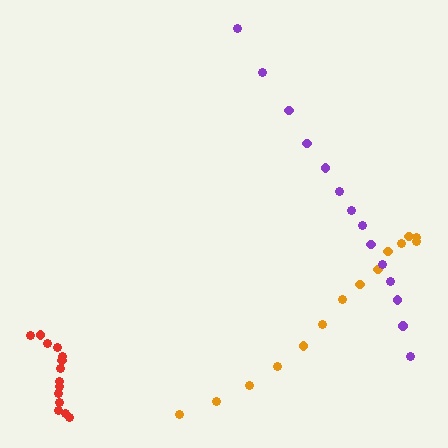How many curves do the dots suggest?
There are 3 distinct paths.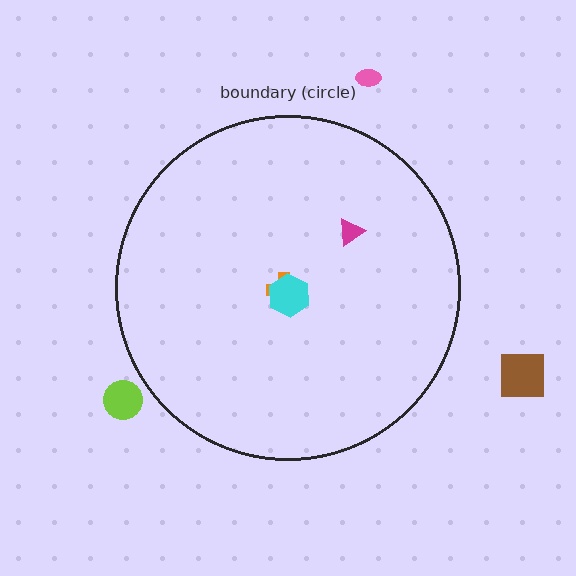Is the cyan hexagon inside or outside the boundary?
Inside.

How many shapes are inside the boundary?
3 inside, 3 outside.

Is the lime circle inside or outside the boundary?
Outside.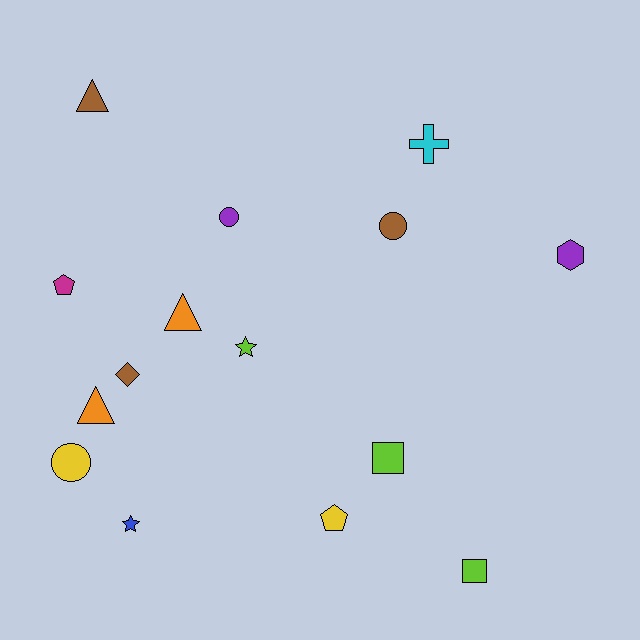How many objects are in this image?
There are 15 objects.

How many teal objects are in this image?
There are no teal objects.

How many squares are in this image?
There are 2 squares.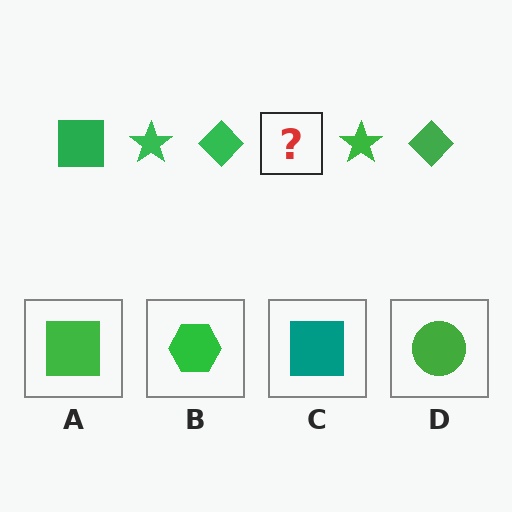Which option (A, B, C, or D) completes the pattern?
A.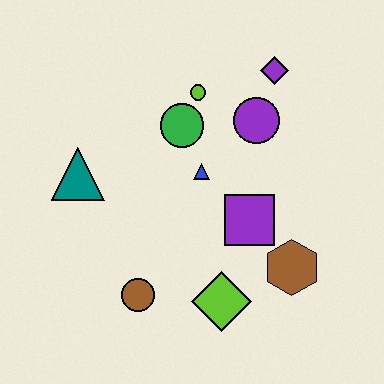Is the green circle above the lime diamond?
Yes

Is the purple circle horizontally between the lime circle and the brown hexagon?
Yes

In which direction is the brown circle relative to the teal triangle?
The brown circle is below the teal triangle.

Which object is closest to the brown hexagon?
The purple square is closest to the brown hexagon.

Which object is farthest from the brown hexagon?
The teal triangle is farthest from the brown hexagon.